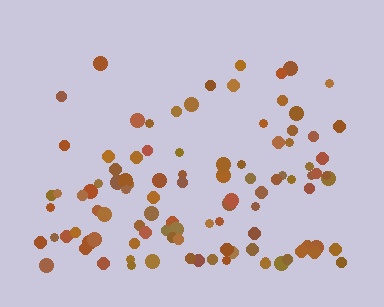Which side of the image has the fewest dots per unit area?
The top.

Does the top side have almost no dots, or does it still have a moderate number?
Still a moderate number, just noticeably fewer than the bottom.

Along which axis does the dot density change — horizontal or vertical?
Vertical.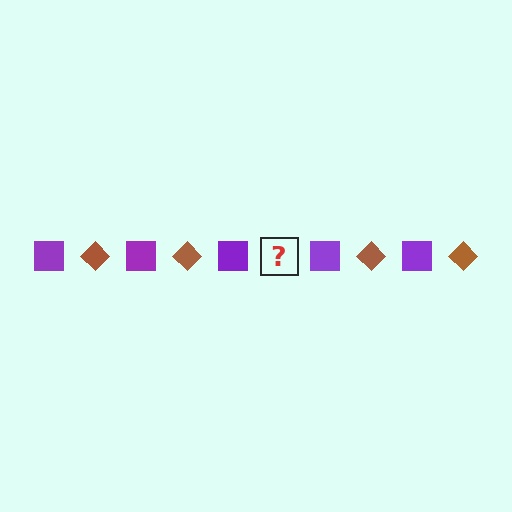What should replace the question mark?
The question mark should be replaced with a brown diamond.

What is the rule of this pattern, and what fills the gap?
The rule is that the pattern alternates between purple square and brown diamond. The gap should be filled with a brown diamond.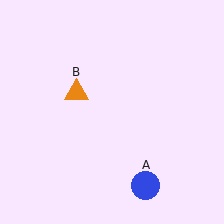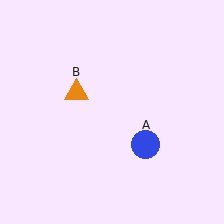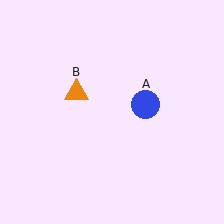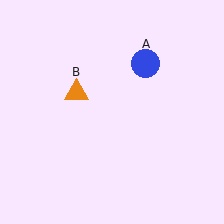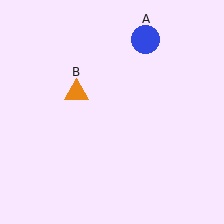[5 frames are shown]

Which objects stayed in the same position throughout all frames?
Orange triangle (object B) remained stationary.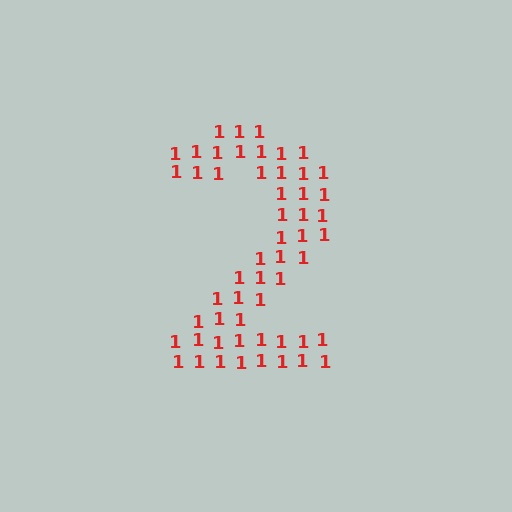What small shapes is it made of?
It is made of small digit 1's.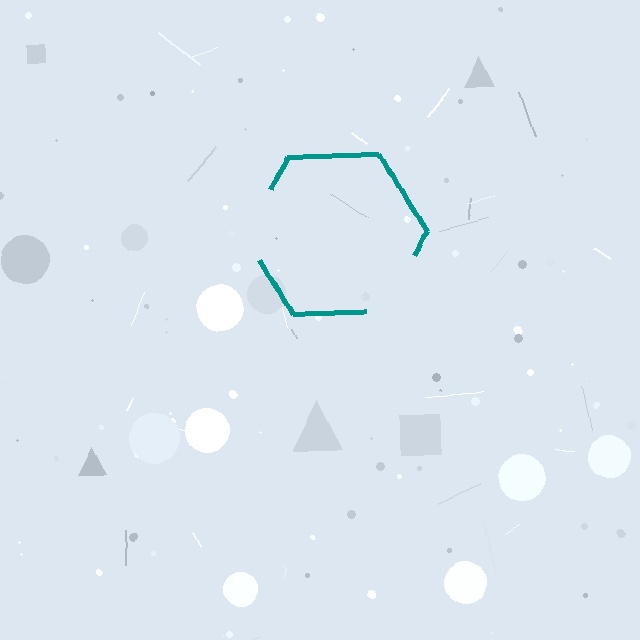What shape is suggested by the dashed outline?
The dashed outline suggests a hexagon.